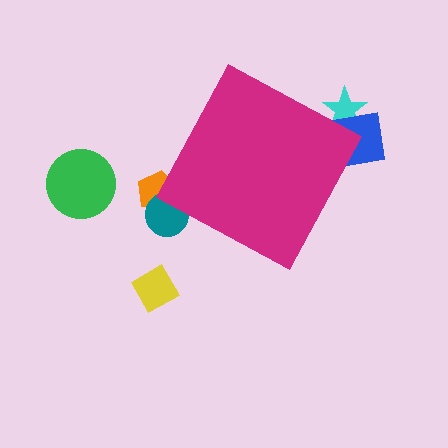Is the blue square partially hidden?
Yes, the blue square is partially hidden behind the magenta diamond.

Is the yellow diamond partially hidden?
No, the yellow diamond is fully visible.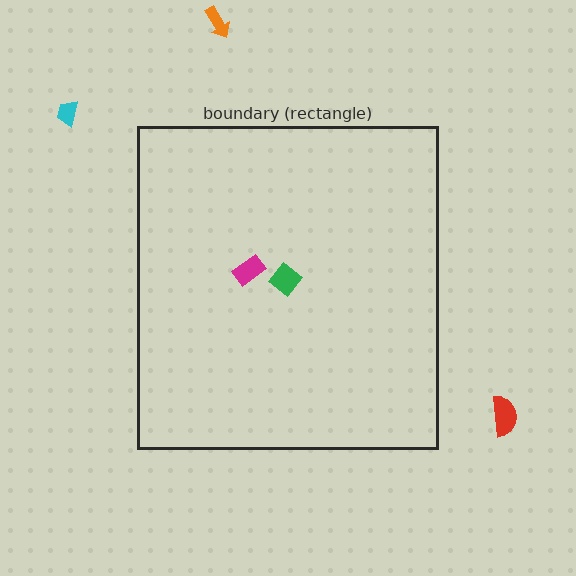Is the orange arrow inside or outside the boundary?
Outside.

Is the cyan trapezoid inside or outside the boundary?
Outside.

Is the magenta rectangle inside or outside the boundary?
Inside.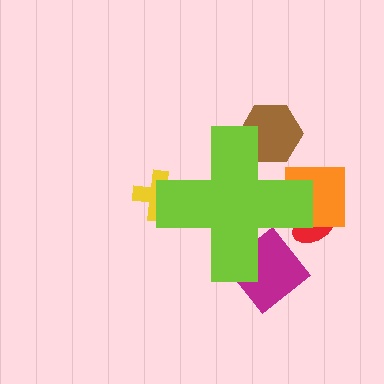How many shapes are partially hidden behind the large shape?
5 shapes are partially hidden.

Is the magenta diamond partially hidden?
Yes, the magenta diamond is partially hidden behind the lime cross.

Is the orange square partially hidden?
Yes, the orange square is partially hidden behind the lime cross.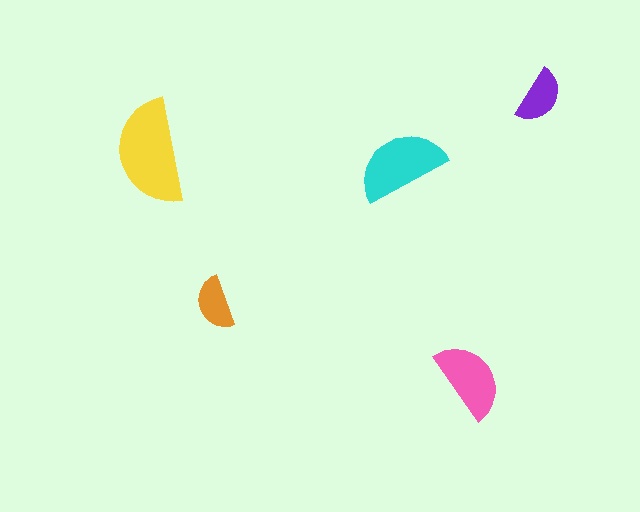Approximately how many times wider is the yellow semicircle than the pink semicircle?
About 1.5 times wider.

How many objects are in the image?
There are 5 objects in the image.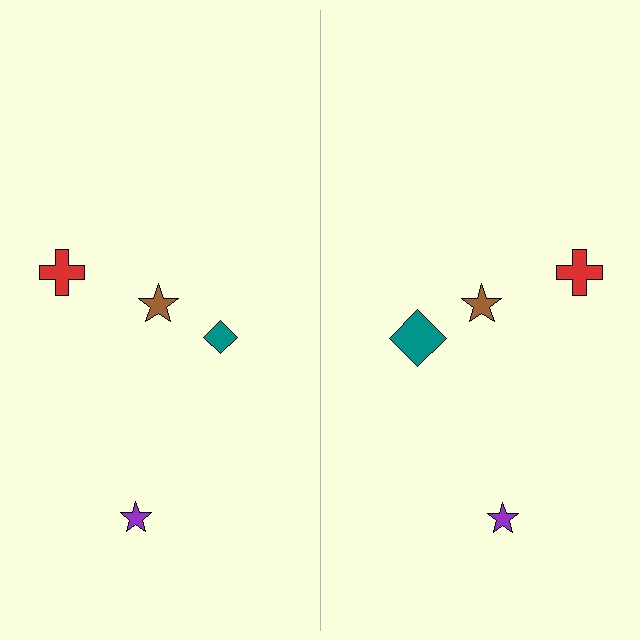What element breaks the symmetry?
The teal diamond on the right side has a different size than its mirror counterpart.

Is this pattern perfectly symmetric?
No, the pattern is not perfectly symmetric. The teal diamond on the right side has a different size than its mirror counterpart.